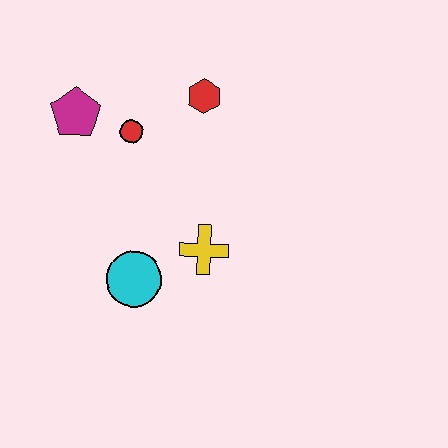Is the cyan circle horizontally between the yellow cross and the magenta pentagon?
Yes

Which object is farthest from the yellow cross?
The magenta pentagon is farthest from the yellow cross.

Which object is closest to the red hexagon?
The red circle is closest to the red hexagon.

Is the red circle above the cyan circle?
Yes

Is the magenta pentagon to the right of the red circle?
No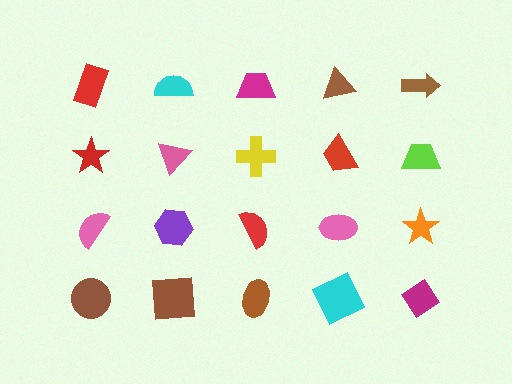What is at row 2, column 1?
A red star.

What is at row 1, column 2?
A cyan semicircle.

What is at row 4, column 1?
A brown circle.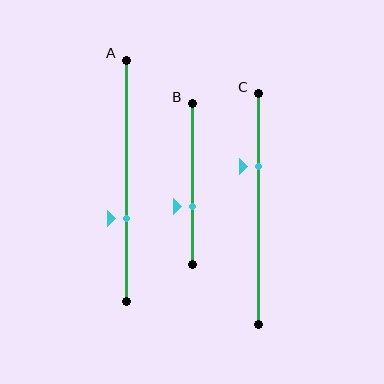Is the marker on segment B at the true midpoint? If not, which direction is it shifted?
No, the marker on segment B is shifted downward by about 14% of the segment length.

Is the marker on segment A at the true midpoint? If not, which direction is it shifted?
No, the marker on segment A is shifted downward by about 16% of the segment length.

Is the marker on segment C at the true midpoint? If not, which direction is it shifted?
No, the marker on segment C is shifted upward by about 19% of the segment length.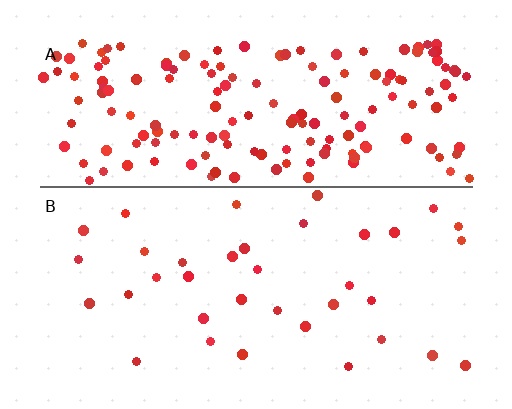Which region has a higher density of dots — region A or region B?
A (the top).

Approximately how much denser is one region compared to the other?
Approximately 4.6× — region A over region B.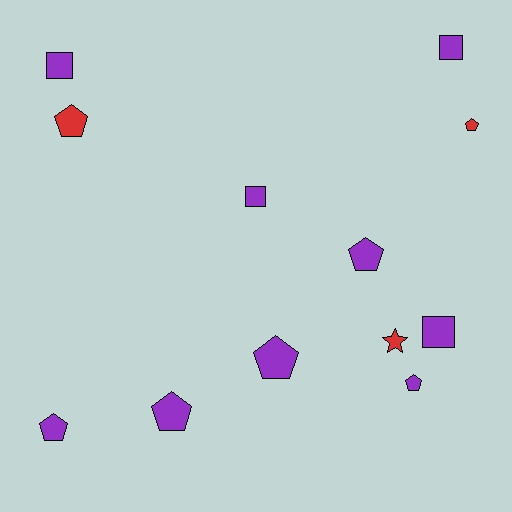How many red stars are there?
There is 1 red star.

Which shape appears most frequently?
Pentagon, with 7 objects.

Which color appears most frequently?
Purple, with 9 objects.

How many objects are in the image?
There are 12 objects.